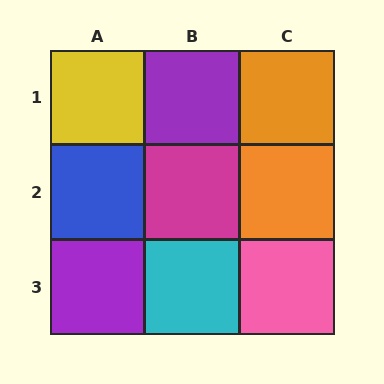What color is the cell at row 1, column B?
Purple.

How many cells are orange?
2 cells are orange.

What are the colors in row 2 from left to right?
Blue, magenta, orange.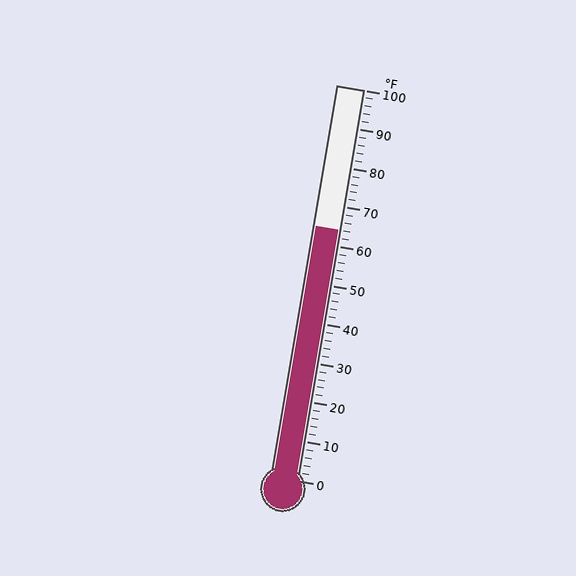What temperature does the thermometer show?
The thermometer shows approximately 64°F.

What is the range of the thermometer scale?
The thermometer scale ranges from 0°F to 100°F.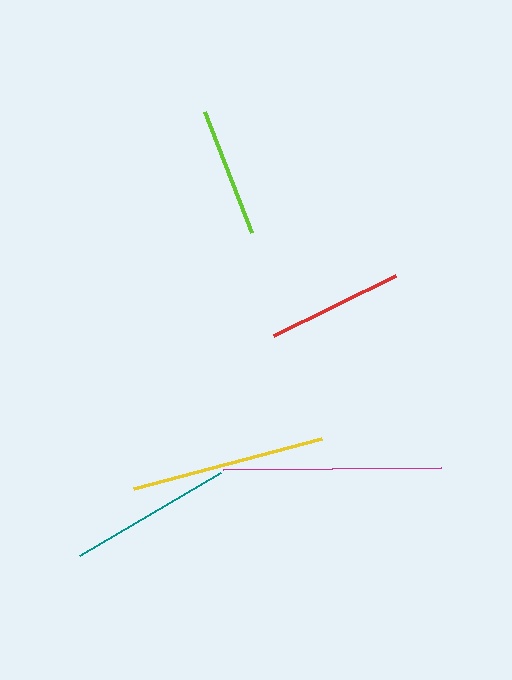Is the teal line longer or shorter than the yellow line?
The yellow line is longer than the teal line.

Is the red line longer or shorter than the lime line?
The red line is longer than the lime line.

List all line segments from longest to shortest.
From longest to shortest: magenta, yellow, teal, red, lime.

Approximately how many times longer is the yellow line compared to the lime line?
The yellow line is approximately 1.5 times the length of the lime line.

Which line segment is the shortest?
The lime line is the shortest at approximately 130 pixels.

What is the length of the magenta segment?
The magenta segment is approximately 218 pixels long.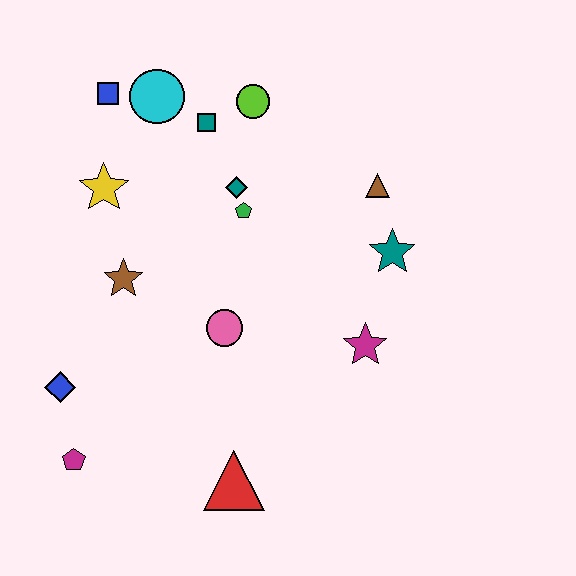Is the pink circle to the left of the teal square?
No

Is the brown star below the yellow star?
Yes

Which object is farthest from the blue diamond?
The brown triangle is farthest from the blue diamond.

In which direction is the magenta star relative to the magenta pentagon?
The magenta star is to the right of the magenta pentagon.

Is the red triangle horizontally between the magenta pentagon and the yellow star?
No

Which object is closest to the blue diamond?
The magenta pentagon is closest to the blue diamond.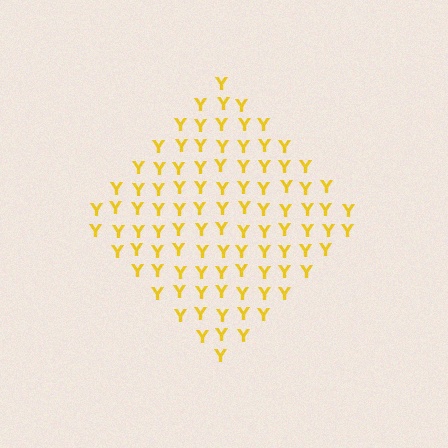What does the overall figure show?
The overall figure shows a diamond.